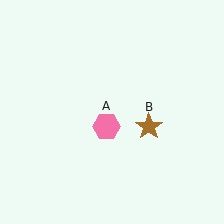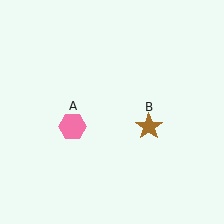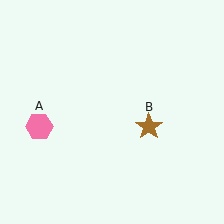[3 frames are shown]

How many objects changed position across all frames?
1 object changed position: pink hexagon (object A).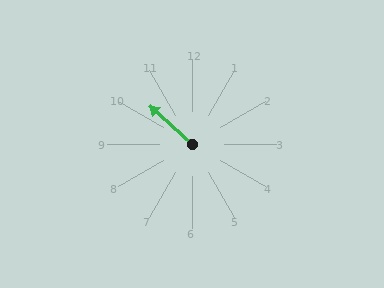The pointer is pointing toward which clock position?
Roughly 10 o'clock.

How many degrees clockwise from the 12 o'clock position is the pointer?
Approximately 312 degrees.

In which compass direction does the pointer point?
Northwest.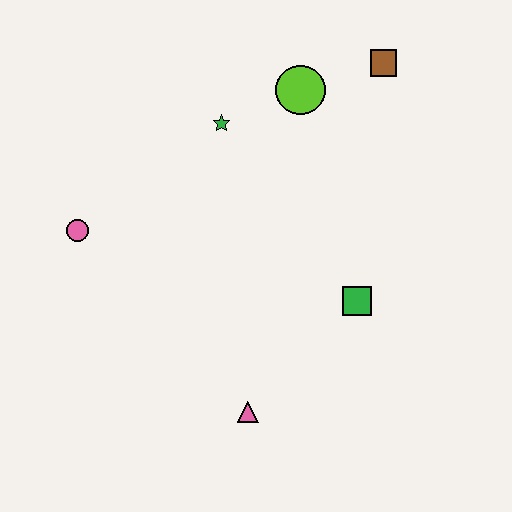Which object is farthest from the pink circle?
The brown square is farthest from the pink circle.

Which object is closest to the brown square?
The lime circle is closest to the brown square.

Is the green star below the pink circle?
No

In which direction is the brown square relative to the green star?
The brown square is to the right of the green star.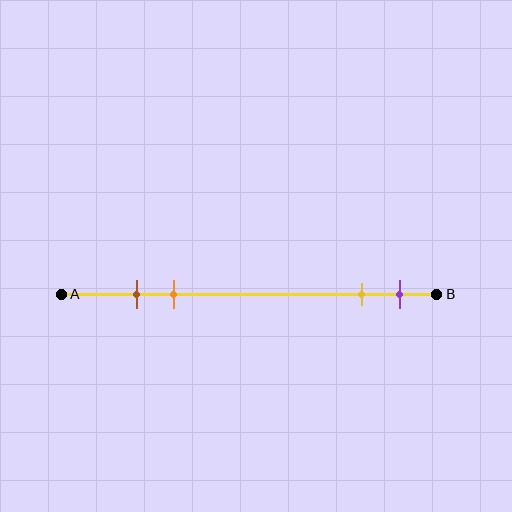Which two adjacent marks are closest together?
The brown and orange marks are the closest adjacent pair.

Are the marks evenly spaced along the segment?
No, the marks are not evenly spaced.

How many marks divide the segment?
There are 4 marks dividing the segment.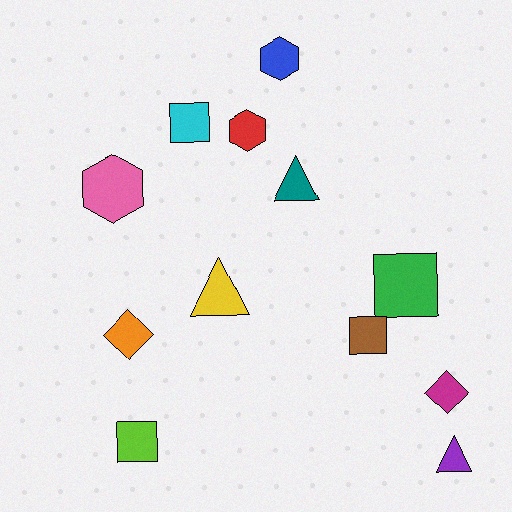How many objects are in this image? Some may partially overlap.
There are 12 objects.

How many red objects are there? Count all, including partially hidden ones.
There is 1 red object.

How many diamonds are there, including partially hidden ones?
There are 2 diamonds.